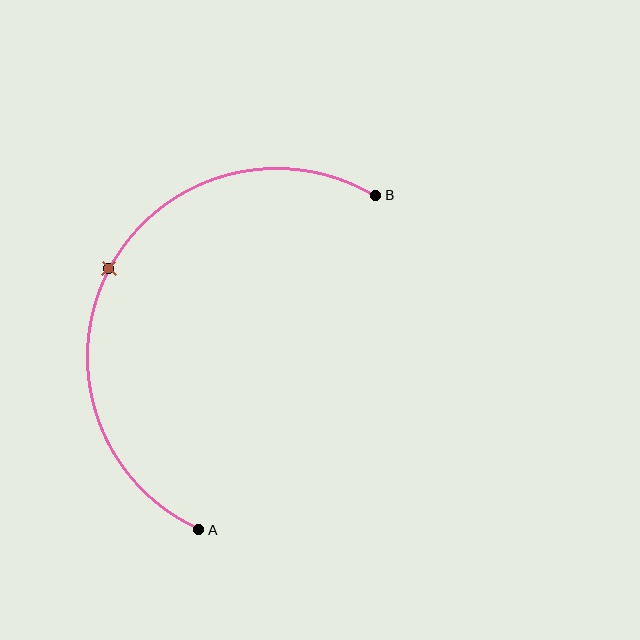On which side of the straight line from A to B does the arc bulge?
The arc bulges to the left of the straight line connecting A and B.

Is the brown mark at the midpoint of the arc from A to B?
Yes. The brown mark lies on the arc at equal arc-length from both A and B — it is the arc midpoint.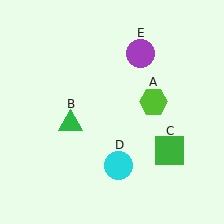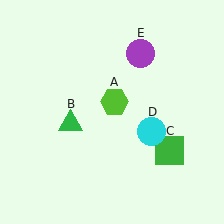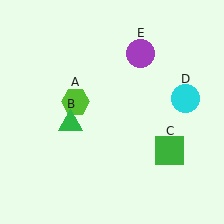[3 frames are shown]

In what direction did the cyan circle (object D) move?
The cyan circle (object D) moved up and to the right.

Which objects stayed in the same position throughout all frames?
Green triangle (object B) and green square (object C) and purple circle (object E) remained stationary.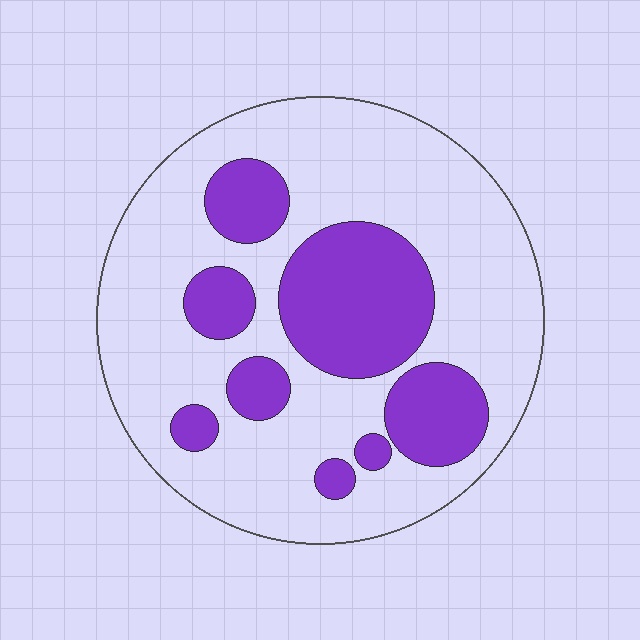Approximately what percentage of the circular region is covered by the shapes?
Approximately 30%.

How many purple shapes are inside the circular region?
8.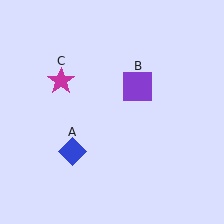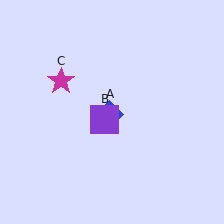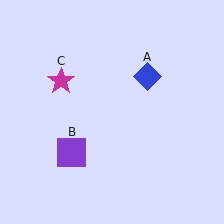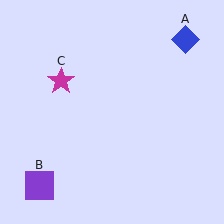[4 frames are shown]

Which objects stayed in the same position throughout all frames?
Magenta star (object C) remained stationary.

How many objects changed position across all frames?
2 objects changed position: blue diamond (object A), purple square (object B).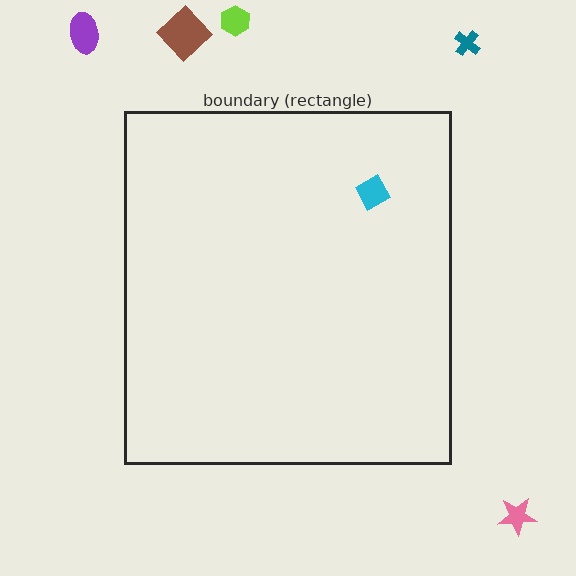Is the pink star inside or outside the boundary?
Outside.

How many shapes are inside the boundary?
1 inside, 5 outside.